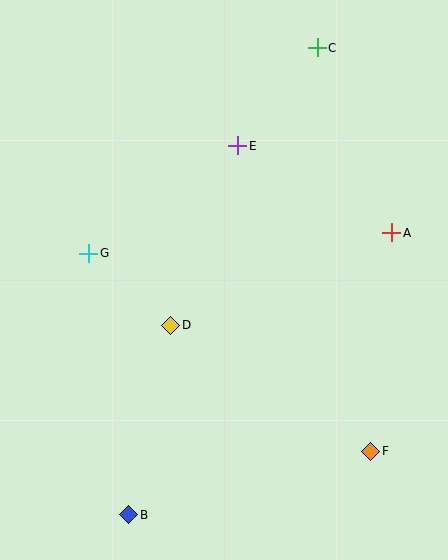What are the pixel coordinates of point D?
Point D is at (171, 325).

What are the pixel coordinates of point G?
Point G is at (89, 253).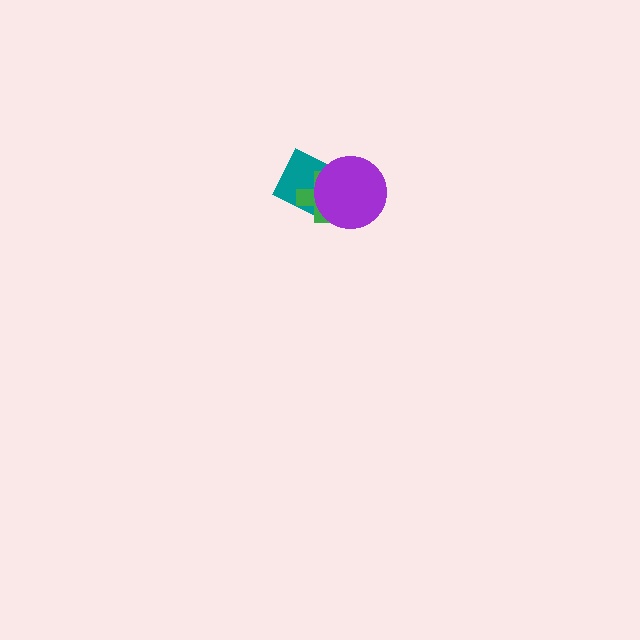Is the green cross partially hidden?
Yes, it is partially covered by another shape.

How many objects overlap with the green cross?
2 objects overlap with the green cross.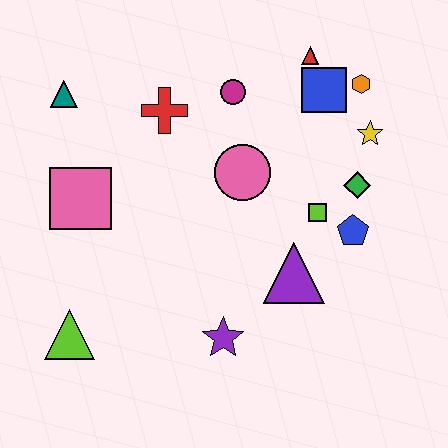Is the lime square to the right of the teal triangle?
Yes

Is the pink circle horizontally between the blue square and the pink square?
Yes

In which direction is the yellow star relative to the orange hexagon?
The yellow star is below the orange hexagon.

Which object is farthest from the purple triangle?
The teal triangle is farthest from the purple triangle.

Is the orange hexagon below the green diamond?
No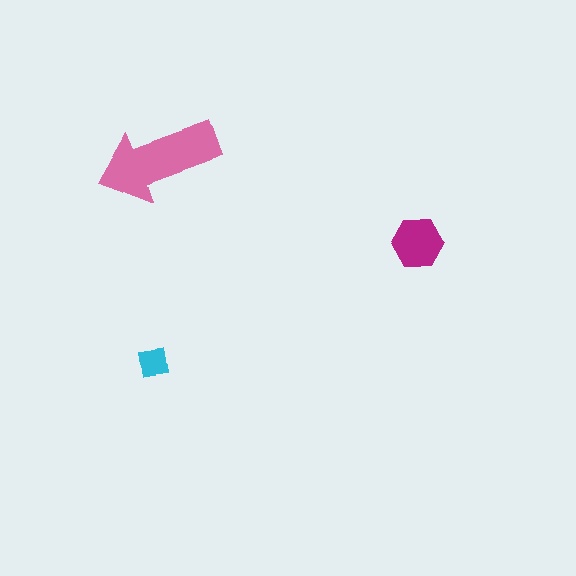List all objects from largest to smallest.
The pink arrow, the magenta hexagon, the cyan square.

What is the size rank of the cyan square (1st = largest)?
3rd.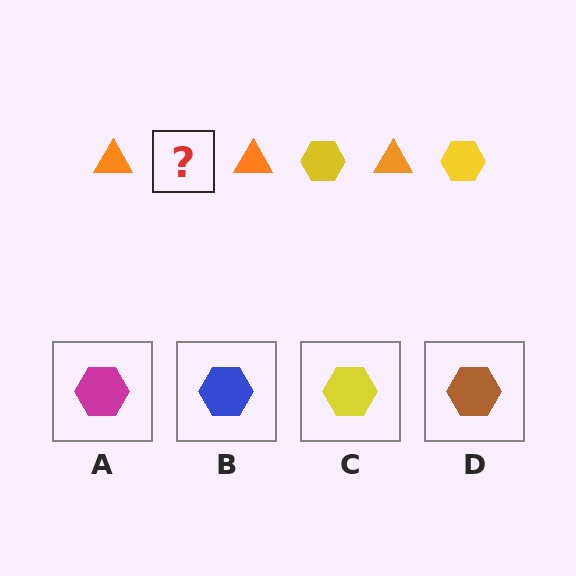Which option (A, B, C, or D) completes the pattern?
C.